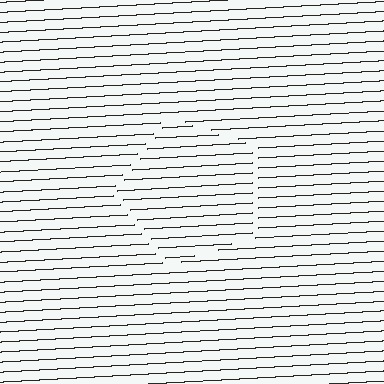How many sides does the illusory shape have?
5 sides — the line-ends trace a pentagon.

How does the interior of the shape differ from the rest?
The interior of the shape contains the same grating, shifted by half a period — the contour is defined by the phase discontinuity where line-ends from the inner and outer gratings abut.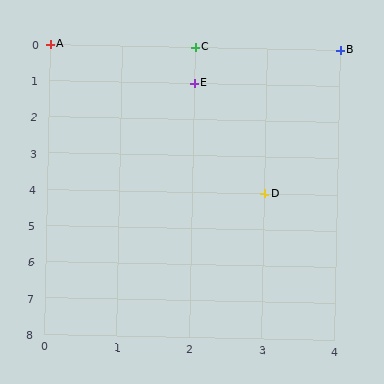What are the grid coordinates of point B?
Point B is at grid coordinates (4, 0).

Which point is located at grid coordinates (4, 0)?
Point B is at (4, 0).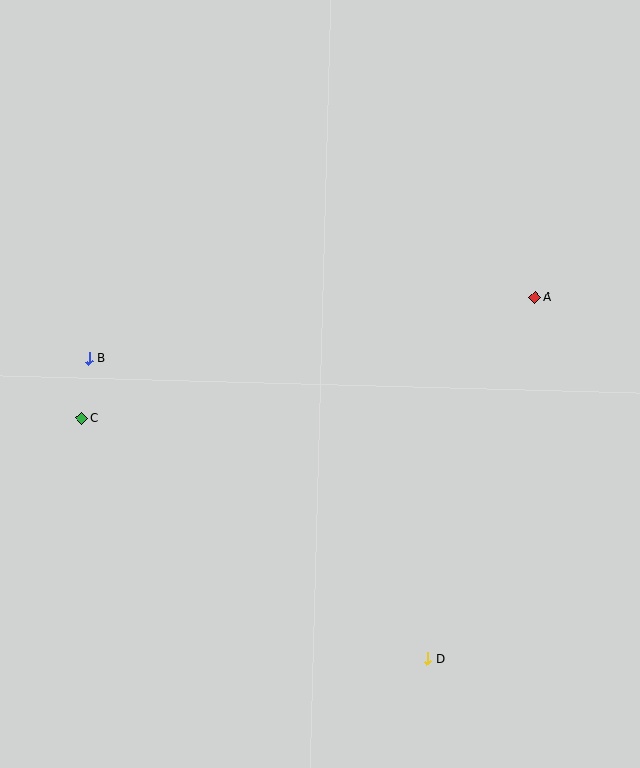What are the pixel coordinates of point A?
Point A is at (535, 297).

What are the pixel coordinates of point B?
Point B is at (89, 358).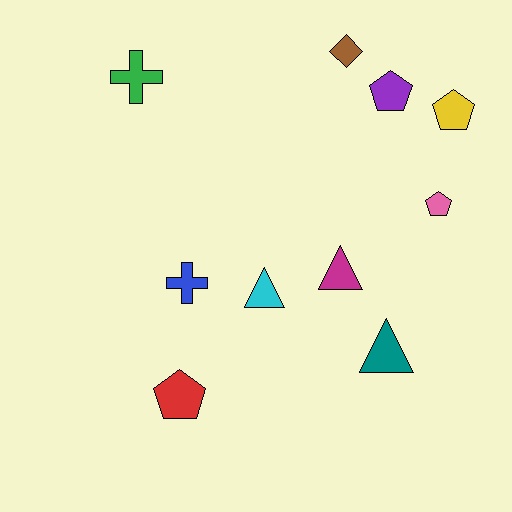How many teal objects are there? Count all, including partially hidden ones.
There is 1 teal object.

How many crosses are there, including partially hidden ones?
There are 2 crosses.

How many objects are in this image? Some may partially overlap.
There are 10 objects.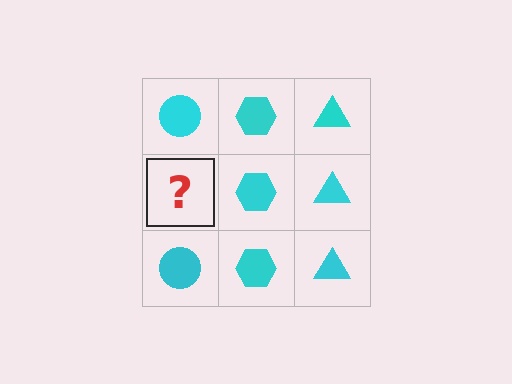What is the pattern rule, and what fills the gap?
The rule is that each column has a consistent shape. The gap should be filled with a cyan circle.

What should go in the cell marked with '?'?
The missing cell should contain a cyan circle.